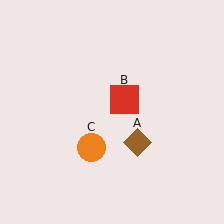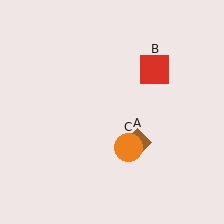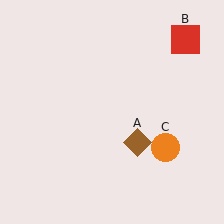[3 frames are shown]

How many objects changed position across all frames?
2 objects changed position: red square (object B), orange circle (object C).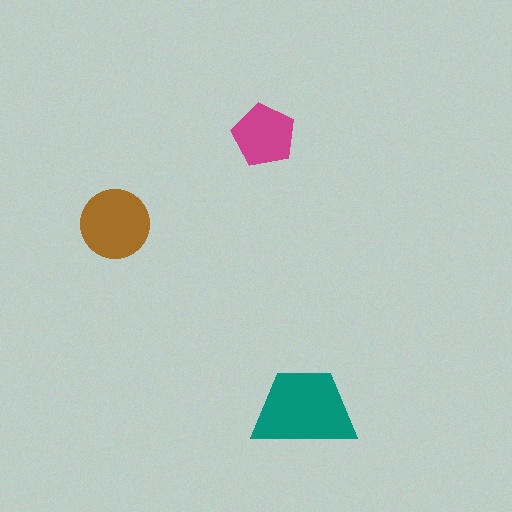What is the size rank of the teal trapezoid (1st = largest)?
1st.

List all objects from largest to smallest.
The teal trapezoid, the brown circle, the magenta pentagon.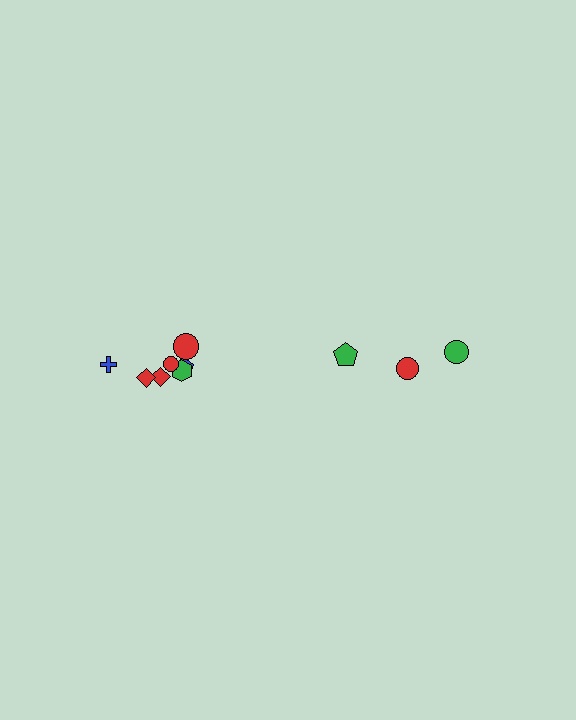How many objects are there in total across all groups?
There are 10 objects.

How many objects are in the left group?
There are 7 objects.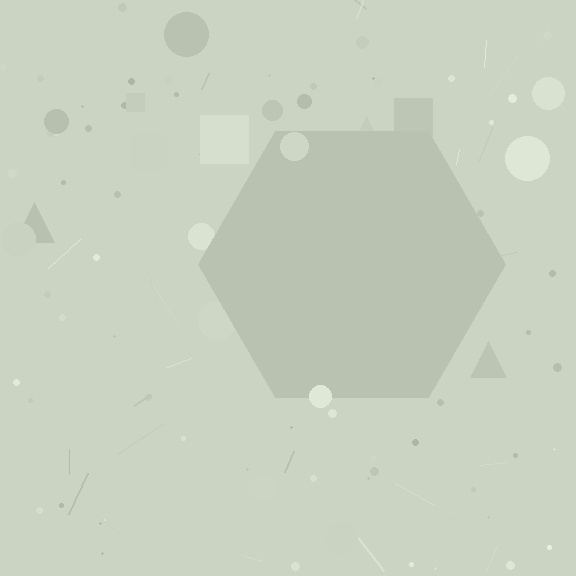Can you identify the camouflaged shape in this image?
The camouflaged shape is a hexagon.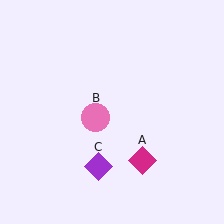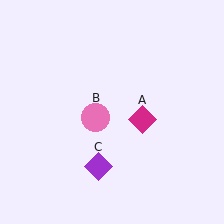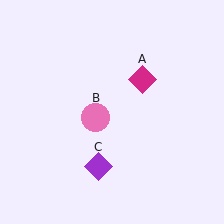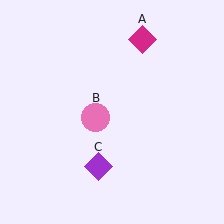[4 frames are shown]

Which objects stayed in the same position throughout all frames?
Pink circle (object B) and purple diamond (object C) remained stationary.